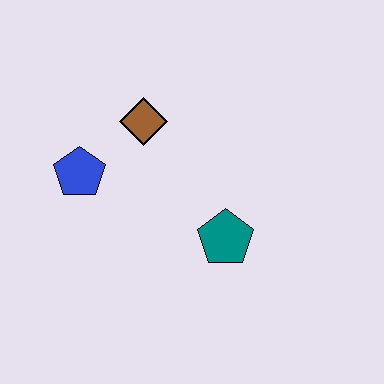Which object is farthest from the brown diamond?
The teal pentagon is farthest from the brown diamond.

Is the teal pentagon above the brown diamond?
No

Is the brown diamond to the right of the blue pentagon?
Yes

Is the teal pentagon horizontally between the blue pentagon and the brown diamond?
No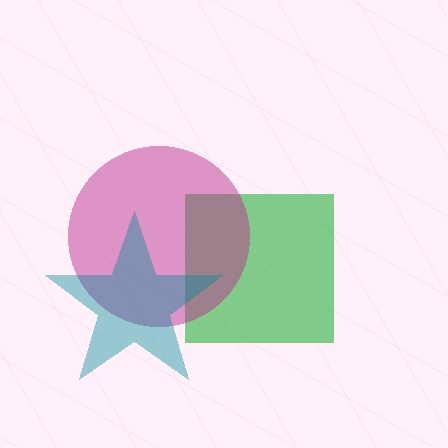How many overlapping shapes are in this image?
There are 3 overlapping shapes in the image.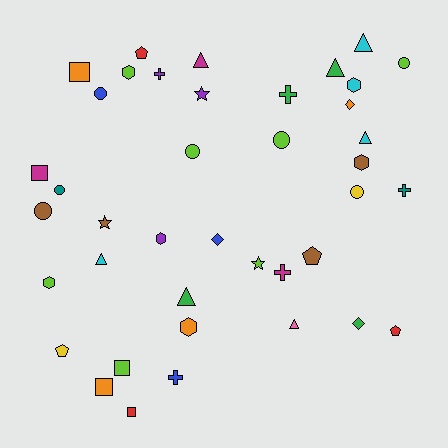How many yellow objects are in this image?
There are 2 yellow objects.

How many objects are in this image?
There are 40 objects.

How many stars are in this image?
There are 3 stars.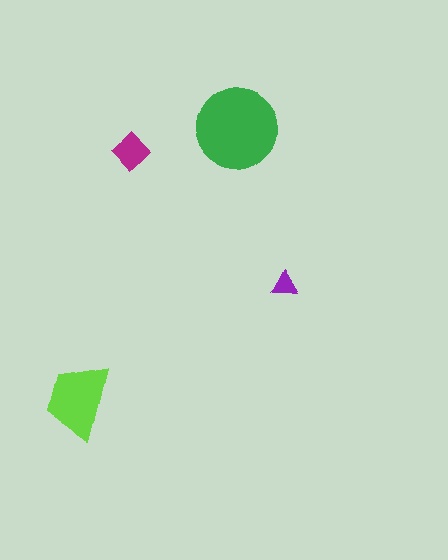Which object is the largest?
The green circle.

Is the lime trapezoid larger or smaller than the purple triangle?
Larger.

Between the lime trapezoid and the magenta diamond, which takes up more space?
The lime trapezoid.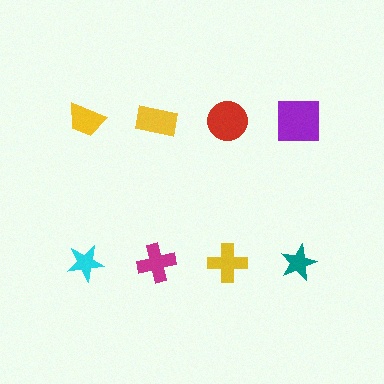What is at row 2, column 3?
A yellow cross.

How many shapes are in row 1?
4 shapes.